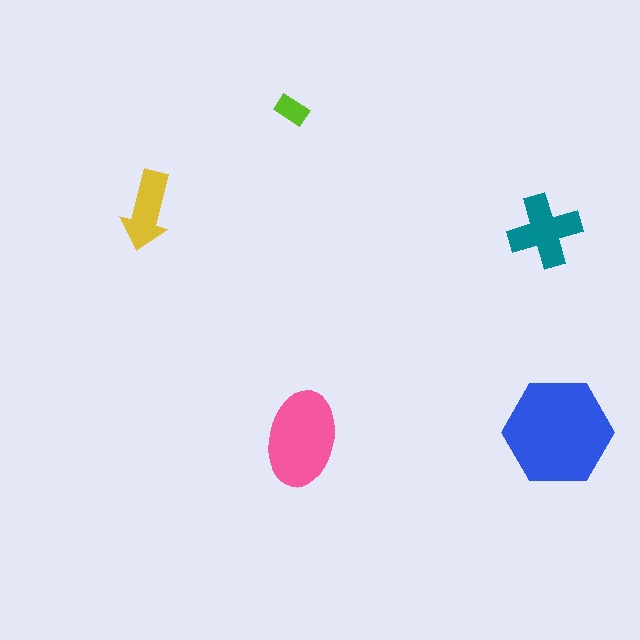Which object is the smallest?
The lime rectangle.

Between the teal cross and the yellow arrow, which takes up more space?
The teal cross.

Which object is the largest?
The blue hexagon.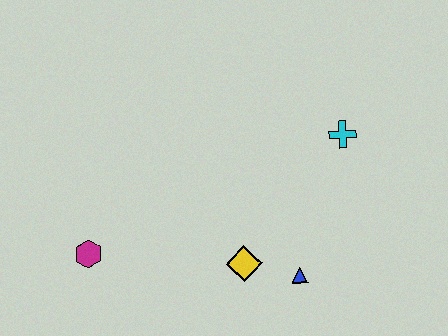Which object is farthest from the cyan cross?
The magenta hexagon is farthest from the cyan cross.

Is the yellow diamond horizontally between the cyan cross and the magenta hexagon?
Yes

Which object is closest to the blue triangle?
The yellow diamond is closest to the blue triangle.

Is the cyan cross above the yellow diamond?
Yes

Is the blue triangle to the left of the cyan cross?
Yes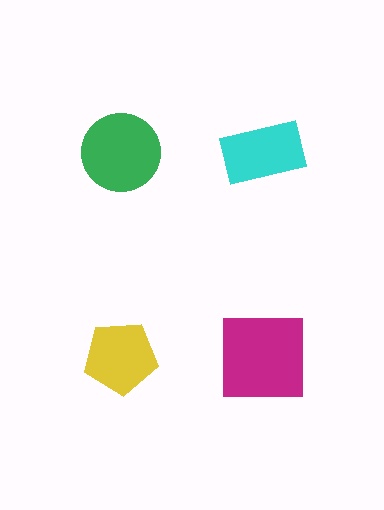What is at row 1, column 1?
A green circle.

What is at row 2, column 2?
A magenta square.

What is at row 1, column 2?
A cyan rectangle.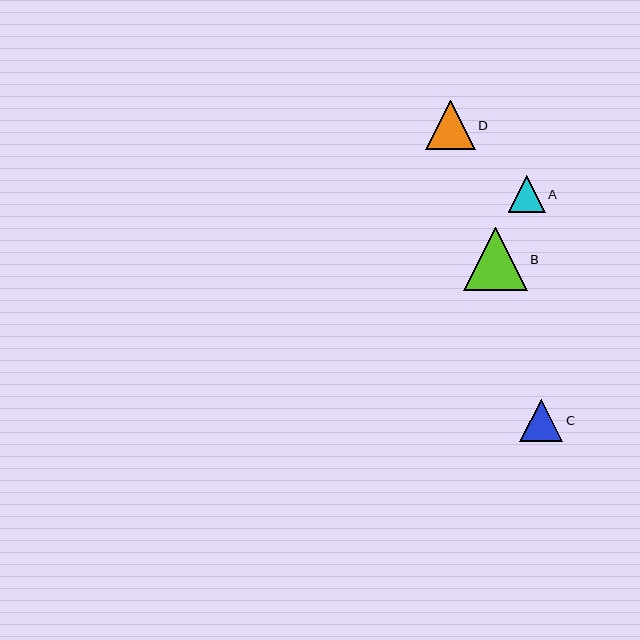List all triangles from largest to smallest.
From largest to smallest: B, D, C, A.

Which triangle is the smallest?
Triangle A is the smallest with a size of approximately 37 pixels.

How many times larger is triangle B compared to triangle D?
Triangle B is approximately 1.3 times the size of triangle D.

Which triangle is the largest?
Triangle B is the largest with a size of approximately 63 pixels.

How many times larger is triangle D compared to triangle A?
Triangle D is approximately 1.3 times the size of triangle A.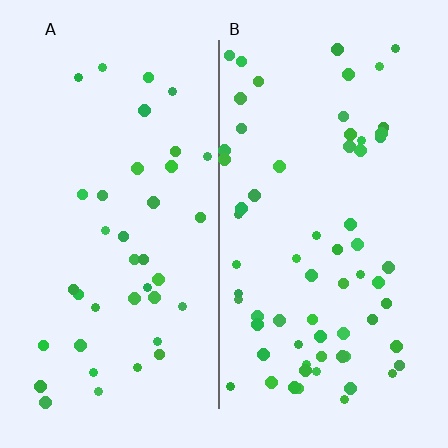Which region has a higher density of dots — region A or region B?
B (the right).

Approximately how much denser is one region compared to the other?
Approximately 1.7× — region B over region A.